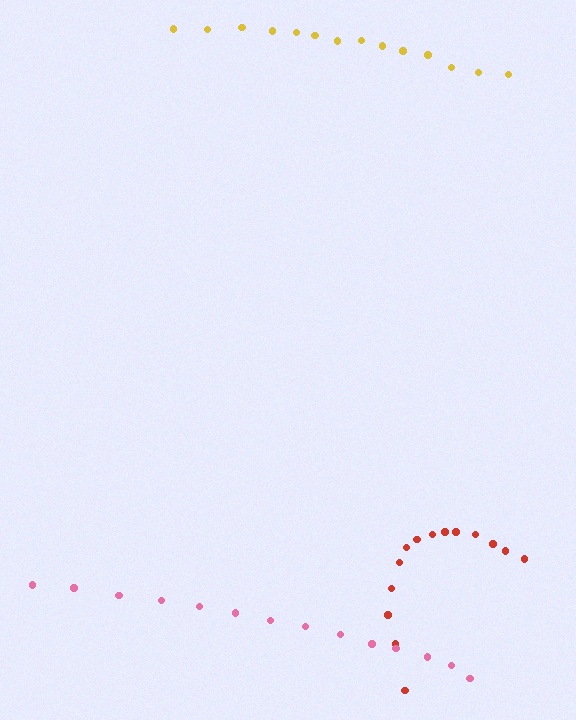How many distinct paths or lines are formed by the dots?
There are 3 distinct paths.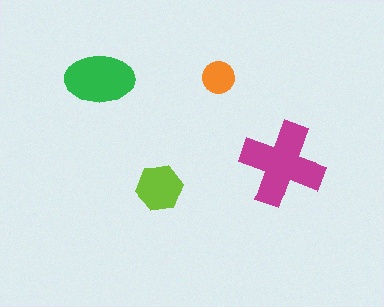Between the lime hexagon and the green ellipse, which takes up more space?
The green ellipse.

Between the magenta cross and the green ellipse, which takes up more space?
The magenta cross.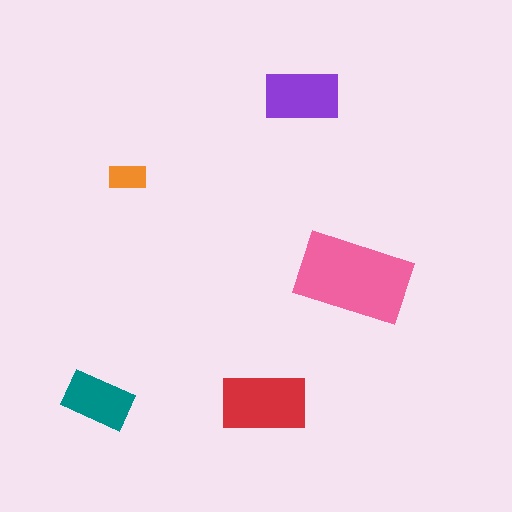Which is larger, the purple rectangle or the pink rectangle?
The pink one.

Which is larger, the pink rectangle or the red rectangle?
The pink one.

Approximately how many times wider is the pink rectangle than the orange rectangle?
About 3 times wider.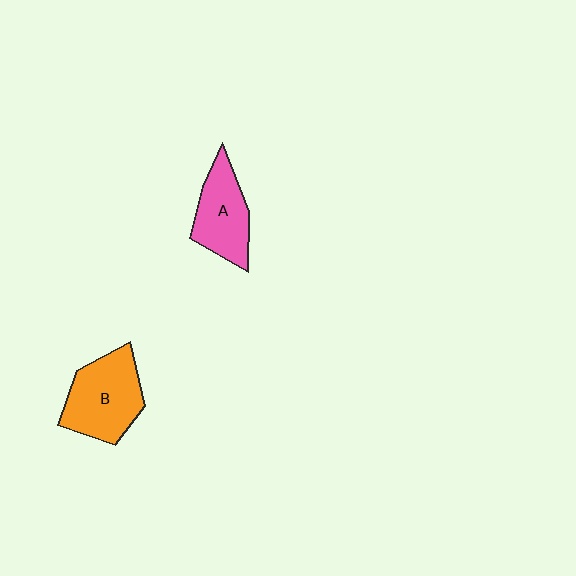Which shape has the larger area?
Shape B (orange).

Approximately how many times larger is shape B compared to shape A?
Approximately 1.3 times.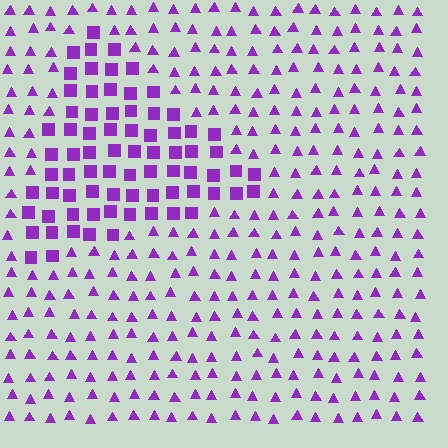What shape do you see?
I see a triangle.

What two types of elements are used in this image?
The image uses squares inside the triangle region and triangles outside it.